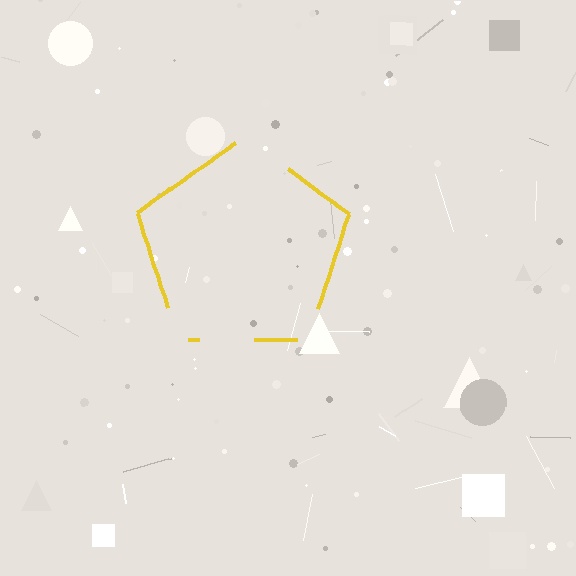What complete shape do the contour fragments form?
The contour fragments form a pentagon.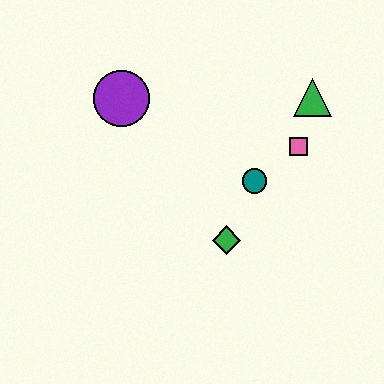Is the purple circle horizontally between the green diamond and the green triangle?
No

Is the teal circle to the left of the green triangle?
Yes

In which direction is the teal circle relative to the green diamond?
The teal circle is above the green diamond.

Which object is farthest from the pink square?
The purple circle is farthest from the pink square.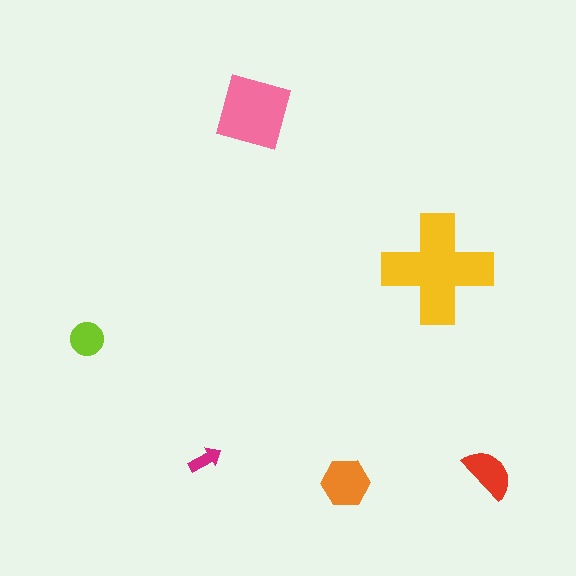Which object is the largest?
The yellow cross.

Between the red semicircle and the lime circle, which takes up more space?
The red semicircle.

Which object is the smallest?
The magenta arrow.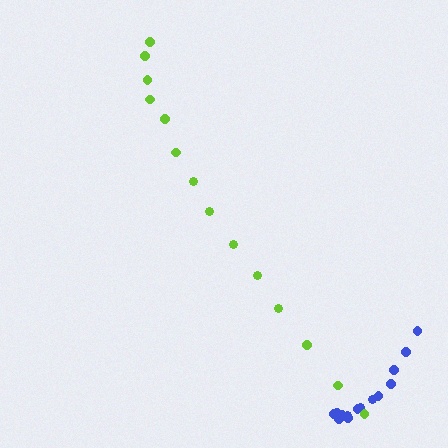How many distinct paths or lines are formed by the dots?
There are 2 distinct paths.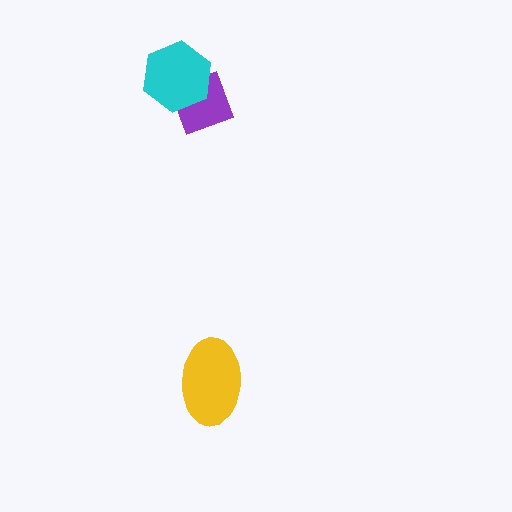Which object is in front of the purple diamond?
The cyan hexagon is in front of the purple diamond.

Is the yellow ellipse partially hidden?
No, no other shape covers it.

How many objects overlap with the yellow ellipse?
0 objects overlap with the yellow ellipse.